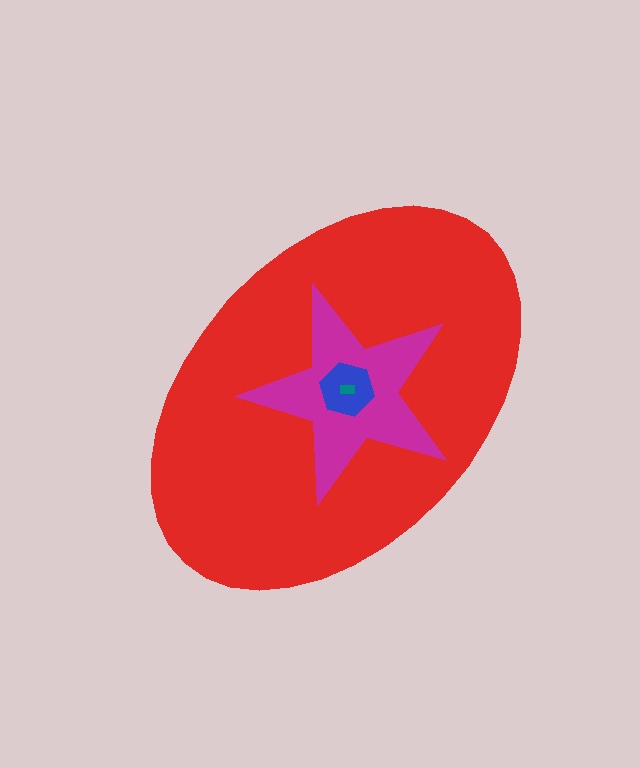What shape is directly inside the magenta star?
The blue hexagon.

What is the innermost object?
The teal rectangle.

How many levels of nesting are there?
4.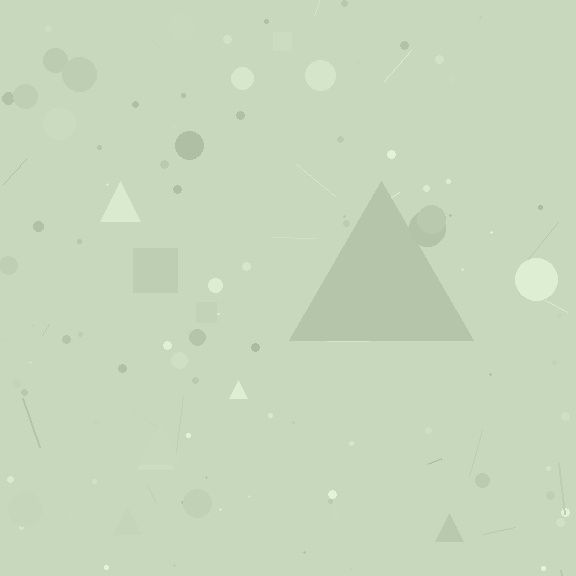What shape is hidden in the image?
A triangle is hidden in the image.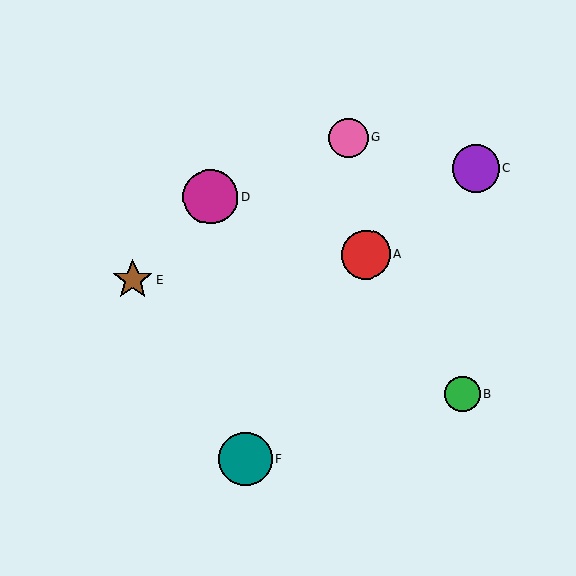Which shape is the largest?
The magenta circle (labeled D) is the largest.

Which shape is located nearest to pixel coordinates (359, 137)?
The pink circle (labeled G) at (349, 138) is nearest to that location.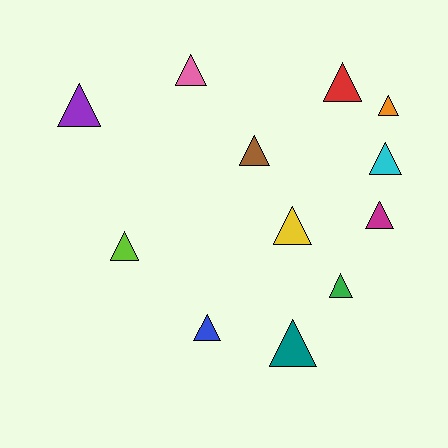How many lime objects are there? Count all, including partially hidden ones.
There is 1 lime object.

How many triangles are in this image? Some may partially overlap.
There are 12 triangles.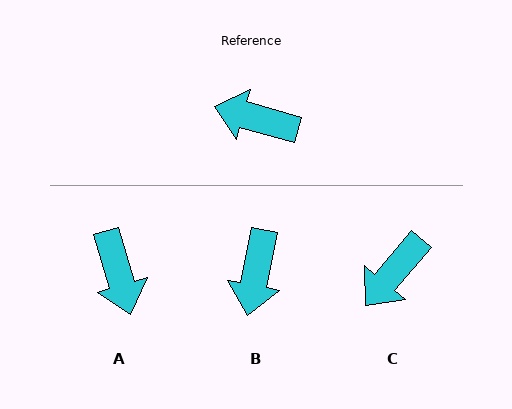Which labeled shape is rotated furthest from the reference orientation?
A, about 122 degrees away.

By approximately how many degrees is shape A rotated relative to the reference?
Approximately 122 degrees counter-clockwise.